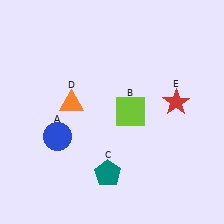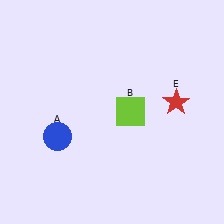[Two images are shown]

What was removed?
The teal pentagon (C), the orange triangle (D) were removed in Image 2.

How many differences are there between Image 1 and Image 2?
There are 2 differences between the two images.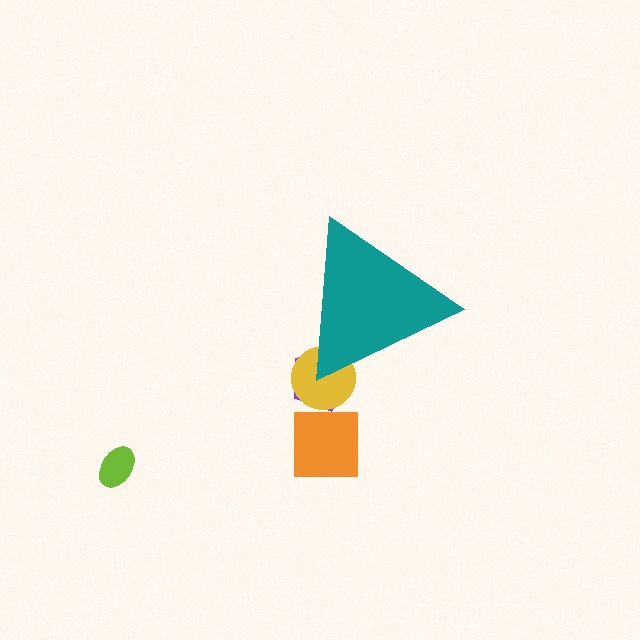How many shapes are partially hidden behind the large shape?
2 shapes are partially hidden.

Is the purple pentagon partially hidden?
Yes, the purple pentagon is partially hidden behind the teal triangle.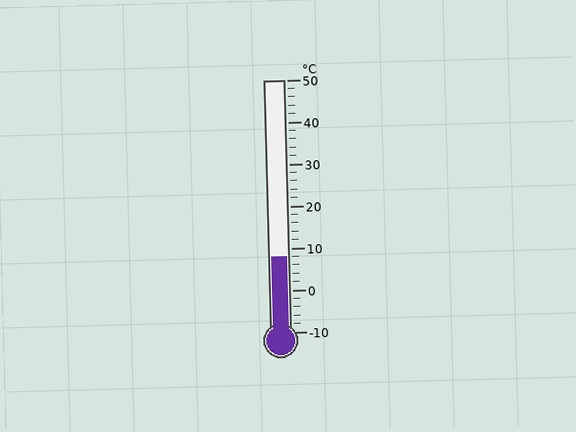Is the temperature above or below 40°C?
The temperature is below 40°C.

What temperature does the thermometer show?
The thermometer shows approximately 8°C.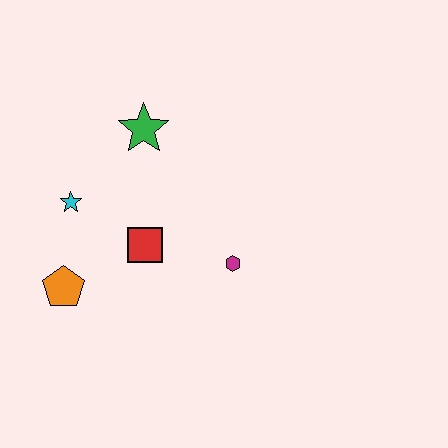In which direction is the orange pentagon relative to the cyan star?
The orange pentagon is below the cyan star.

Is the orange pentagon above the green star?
No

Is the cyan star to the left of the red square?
Yes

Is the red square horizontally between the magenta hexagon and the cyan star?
Yes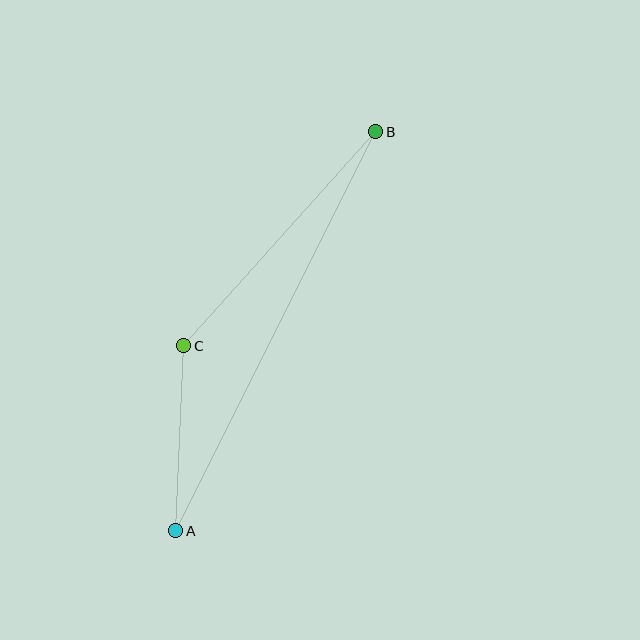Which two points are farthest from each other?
Points A and B are farthest from each other.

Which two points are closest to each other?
Points A and C are closest to each other.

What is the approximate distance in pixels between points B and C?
The distance between B and C is approximately 288 pixels.